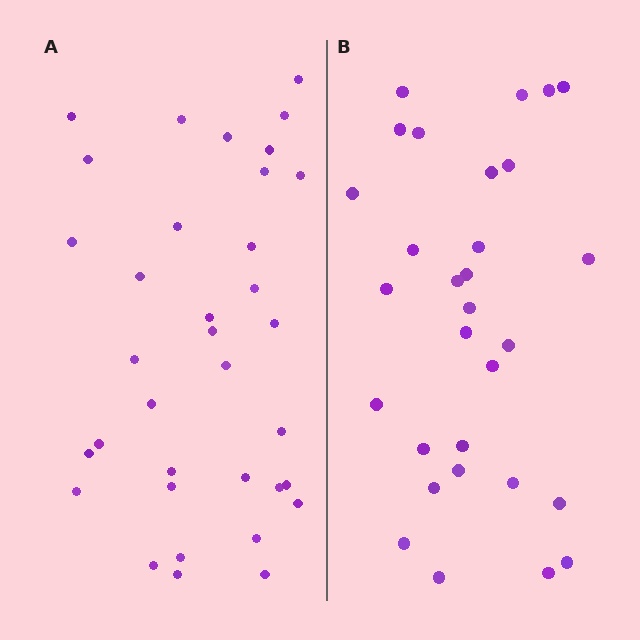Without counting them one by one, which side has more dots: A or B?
Region A (the left region) has more dots.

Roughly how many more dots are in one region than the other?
Region A has about 5 more dots than region B.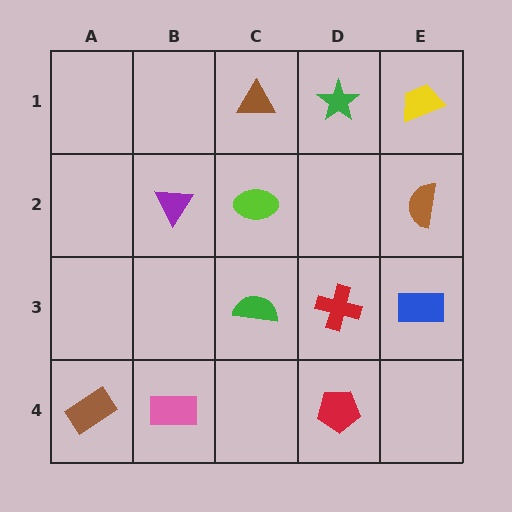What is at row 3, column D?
A red cross.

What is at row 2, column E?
A brown semicircle.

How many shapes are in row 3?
3 shapes.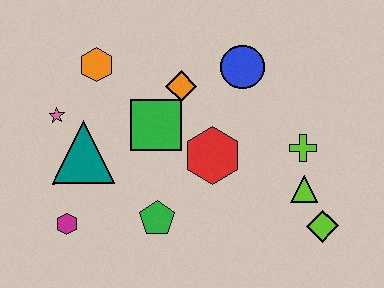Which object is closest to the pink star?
The teal triangle is closest to the pink star.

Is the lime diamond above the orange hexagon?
No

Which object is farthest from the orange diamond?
The lime diamond is farthest from the orange diamond.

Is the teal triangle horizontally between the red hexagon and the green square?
No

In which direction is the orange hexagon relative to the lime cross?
The orange hexagon is to the left of the lime cross.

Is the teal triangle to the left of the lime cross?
Yes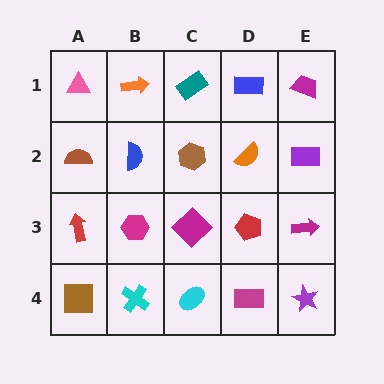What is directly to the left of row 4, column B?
A brown square.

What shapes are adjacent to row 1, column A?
A brown semicircle (row 2, column A), an orange arrow (row 1, column B).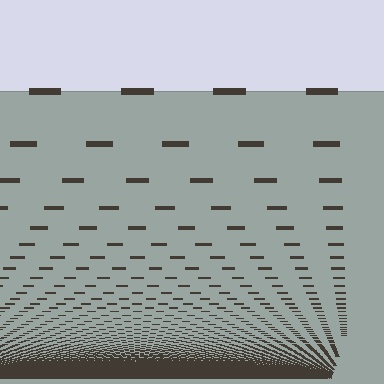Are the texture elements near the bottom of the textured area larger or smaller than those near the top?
Smaller. The gradient is inverted — elements near the bottom are smaller and denser.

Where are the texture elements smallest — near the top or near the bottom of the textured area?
Near the bottom.